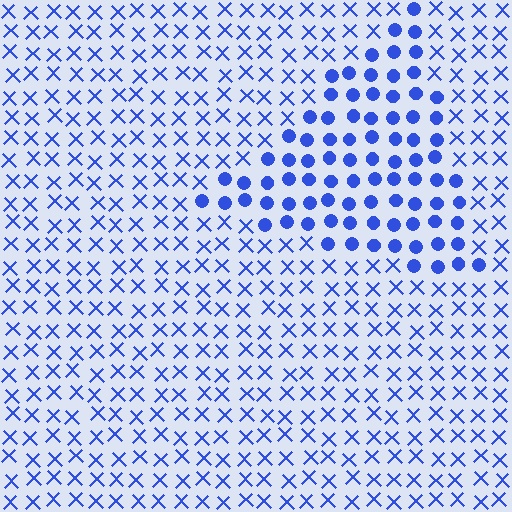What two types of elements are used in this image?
The image uses circles inside the triangle region and X marks outside it.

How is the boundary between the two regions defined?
The boundary is defined by a change in element shape: circles inside vs. X marks outside. All elements share the same color and spacing.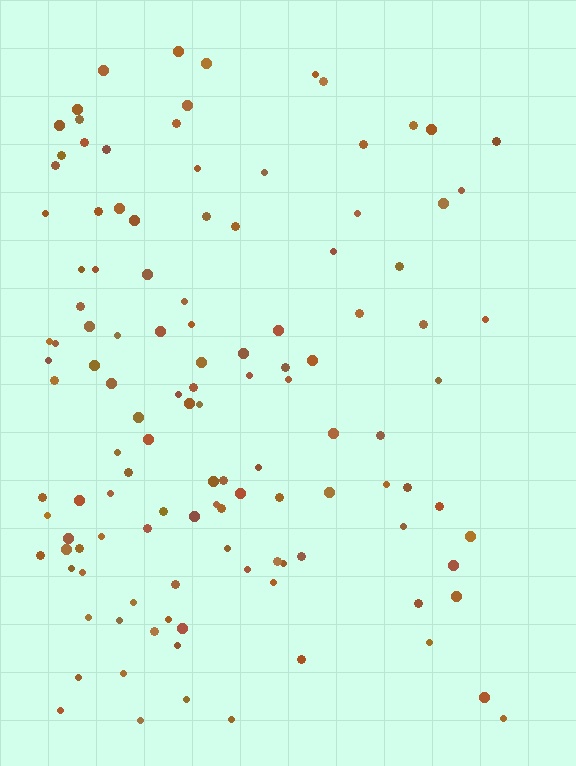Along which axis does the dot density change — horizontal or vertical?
Horizontal.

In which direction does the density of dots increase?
From right to left, with the left side densest.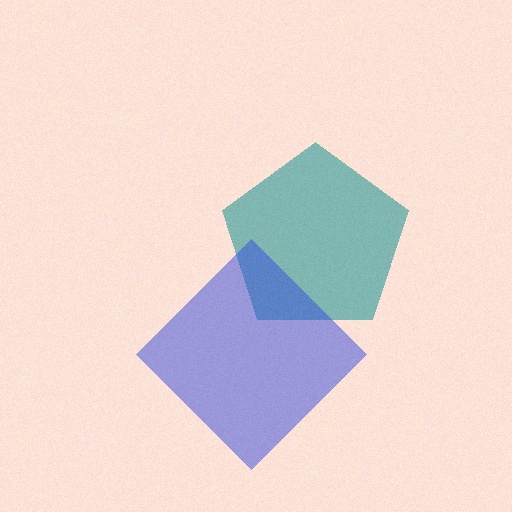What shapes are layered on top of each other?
The layered shapes are: a teal pentagon, a blue diamond.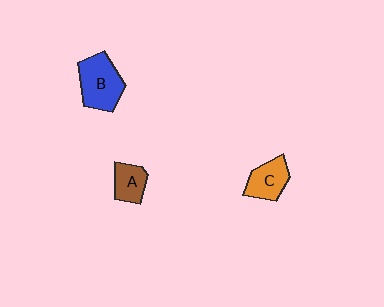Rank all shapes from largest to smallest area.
From largest to smallest: B (blue), C (orange), A (brown).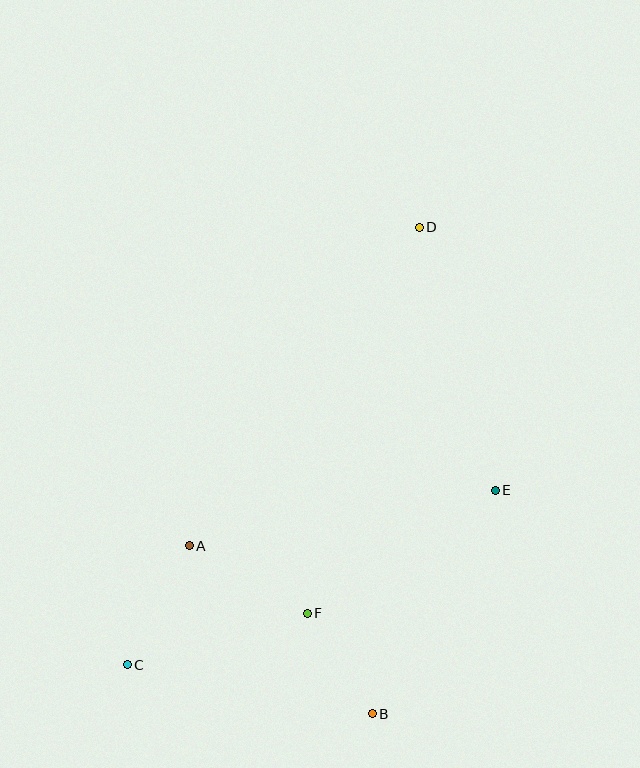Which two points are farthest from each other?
Points C and D are farthest from each other.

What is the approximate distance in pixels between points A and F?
The distance between A and F is approximately 136 pixels.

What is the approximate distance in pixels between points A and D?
The distance between A and D is approximately 393 pixels.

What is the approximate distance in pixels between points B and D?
The distance between B and D is approximately 489 pixels.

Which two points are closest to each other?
Points B and F are closest to each other.